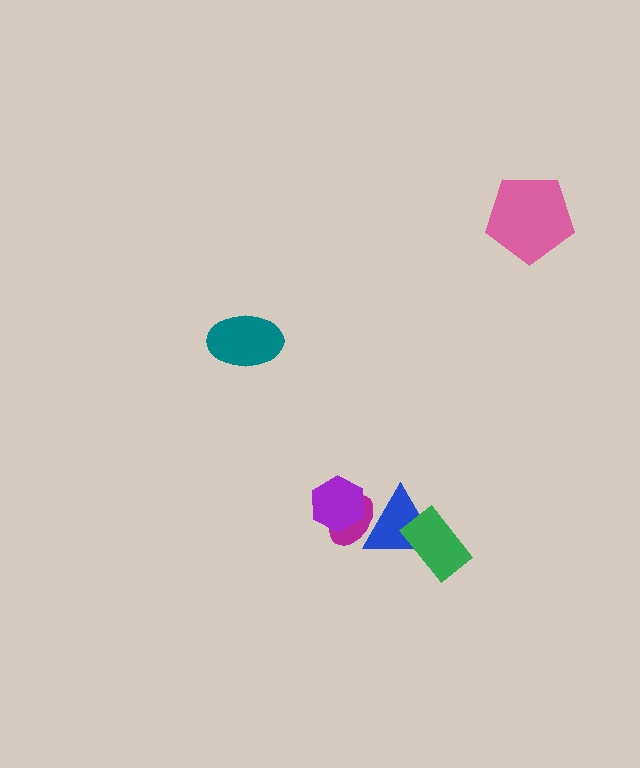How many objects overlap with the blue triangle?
2 objects overlap with the blue triangle.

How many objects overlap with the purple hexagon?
1 object overlaps with the purple hexagon.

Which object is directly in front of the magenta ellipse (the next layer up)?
The blue triangle is directly in front of the magenta ellipse.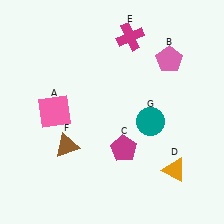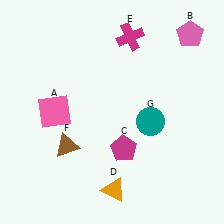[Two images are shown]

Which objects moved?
The objects that moved are: the pink pentagon (B), the orange triangle (D).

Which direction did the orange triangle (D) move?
The orange triangle (D) moved left.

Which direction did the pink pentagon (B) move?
The pink pentagon (B) moved up.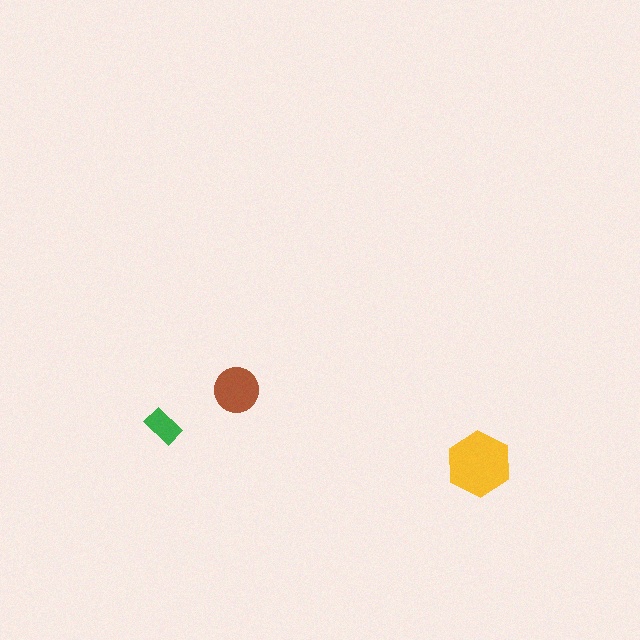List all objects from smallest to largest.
The green rectangle, the brown circle, the yellow hexagon.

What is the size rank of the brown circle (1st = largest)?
2nd.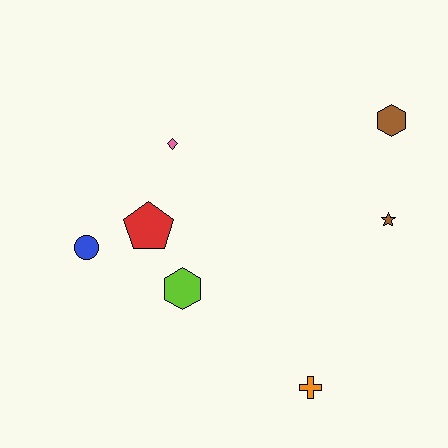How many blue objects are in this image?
There is 1 blue object.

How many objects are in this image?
There are 7 objects.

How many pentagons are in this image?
There is 1 pentagon.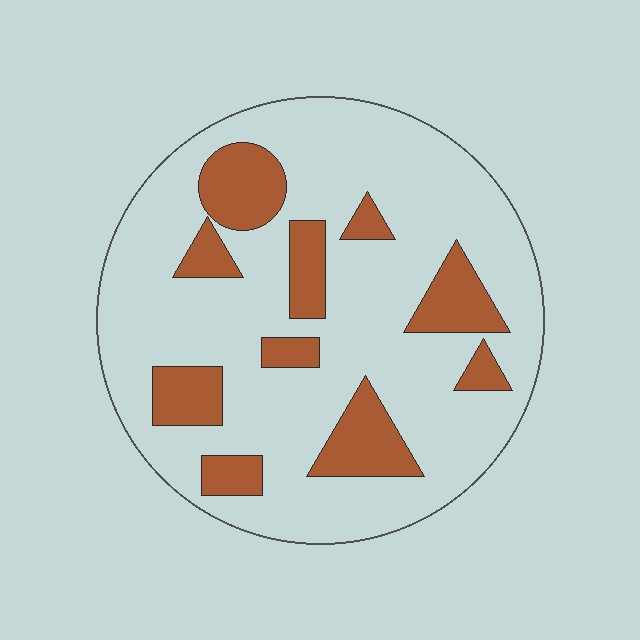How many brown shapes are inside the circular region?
10.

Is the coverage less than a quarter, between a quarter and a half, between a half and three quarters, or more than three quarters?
Less than a quarter.